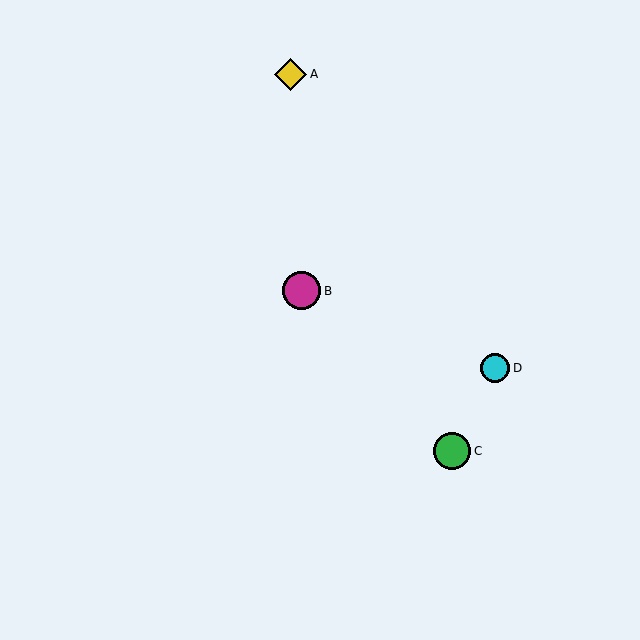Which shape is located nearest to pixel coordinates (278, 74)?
The yellow diamond (labeled A) at (291, 74) is nearest to that location.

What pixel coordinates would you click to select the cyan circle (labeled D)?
Click at (495, 368) to select the cyan circle D.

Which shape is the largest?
The magenta circle (labeled B) is the largest.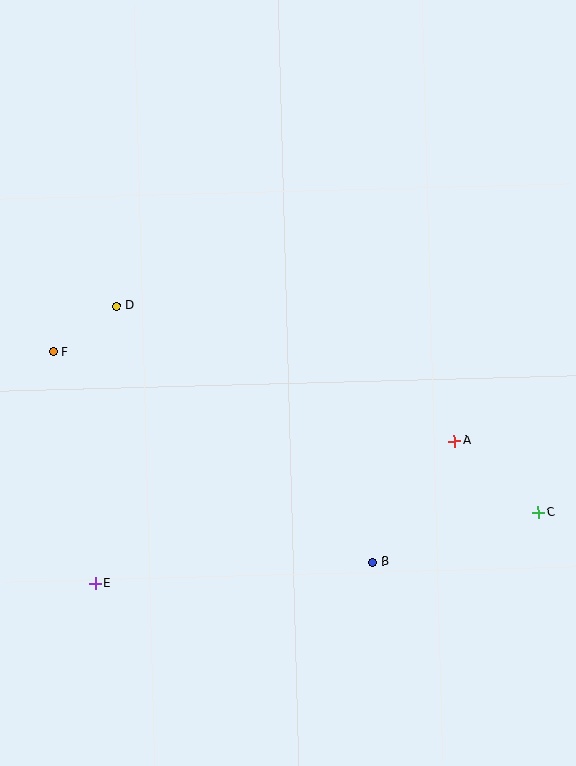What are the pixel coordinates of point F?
Point F is at (53, 352).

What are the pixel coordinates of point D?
Point D is at (116, 306).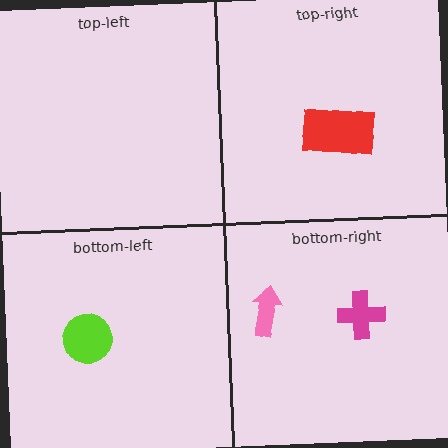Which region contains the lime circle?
The bottom-left region.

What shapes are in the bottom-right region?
The pink arrow, the magenta cross.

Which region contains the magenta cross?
The bottom-right region.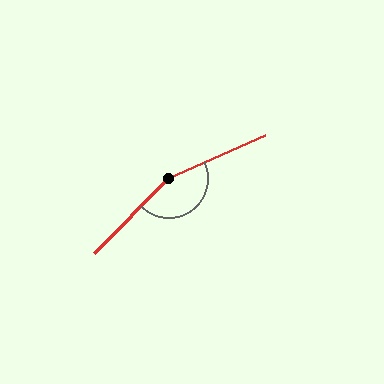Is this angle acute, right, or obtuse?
It is obtuse.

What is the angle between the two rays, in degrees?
Approximately 159 degrees.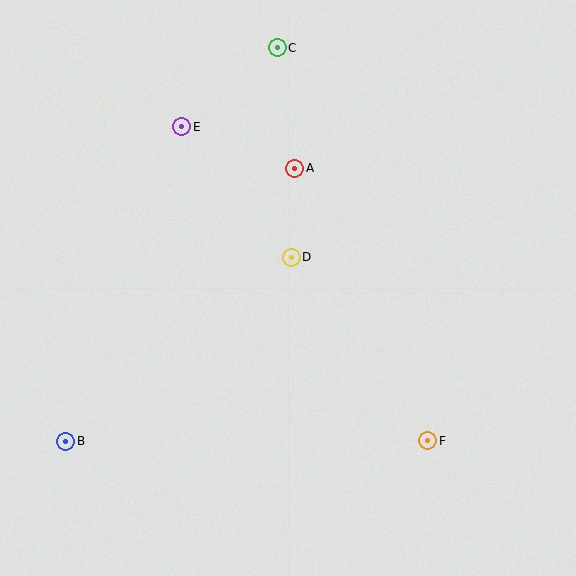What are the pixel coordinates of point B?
Point B is at (66, 441).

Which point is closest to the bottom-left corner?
Point B is closest to the bottom-left corner.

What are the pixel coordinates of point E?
Point E is at (182, 127).